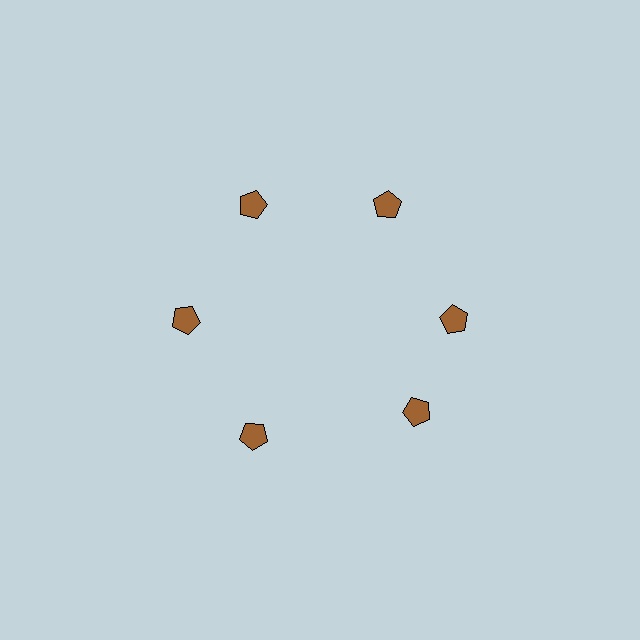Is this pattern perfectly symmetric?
No. The 6 brown pentagons are arranged in a ring, but one element near the 5 o'clock position is rotated out of alignment along the ring, breaking the 6-fold rotational symmetry.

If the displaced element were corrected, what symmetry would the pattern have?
It would have 6-fold rotational symmetry — the pattern would map onto itself every 60 degrees.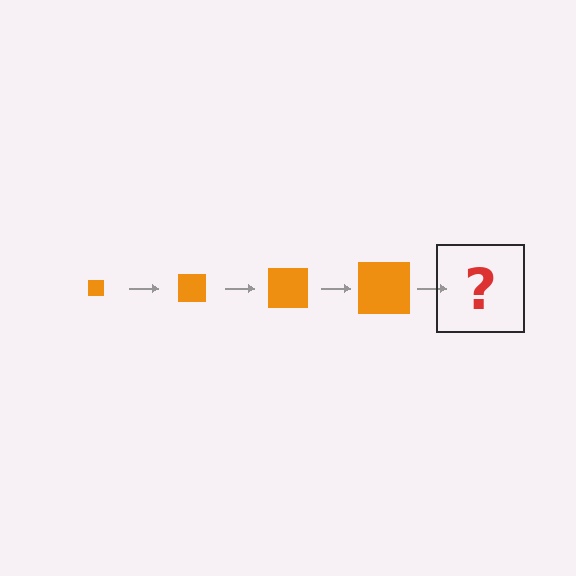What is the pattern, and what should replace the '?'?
The pattern is that the square gets progressively larger each step. The '?' should be an orange square, larger than the previous one.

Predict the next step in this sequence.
The next step is an orange square, larger than the previous one.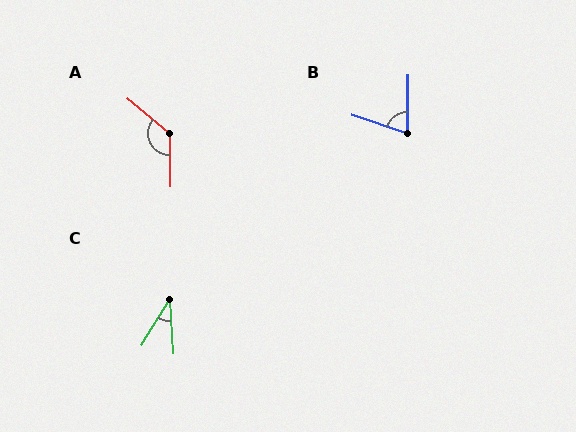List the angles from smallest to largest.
C (35°), B (72°), A (131°).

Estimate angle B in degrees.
Approximately 72 degrees.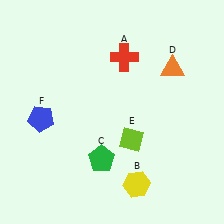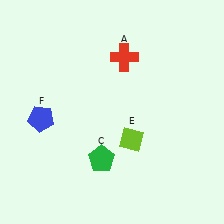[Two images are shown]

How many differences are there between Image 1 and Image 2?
There are 2 differences between the two images.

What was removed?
The orange triangle (D), the yellow hexagon (B) were removed in Image 2.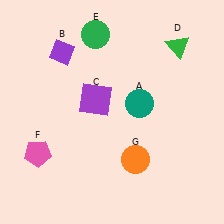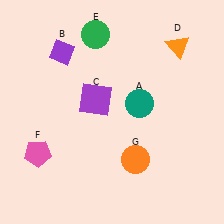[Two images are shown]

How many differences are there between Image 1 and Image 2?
There is 1 difference between the two images.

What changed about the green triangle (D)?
In Image 1, D is green. In Image 2, it changed to orange.